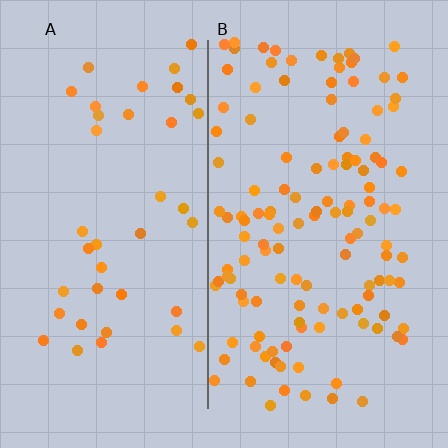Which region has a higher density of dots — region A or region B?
B (the right).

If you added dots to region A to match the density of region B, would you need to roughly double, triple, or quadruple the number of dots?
Approximately triple.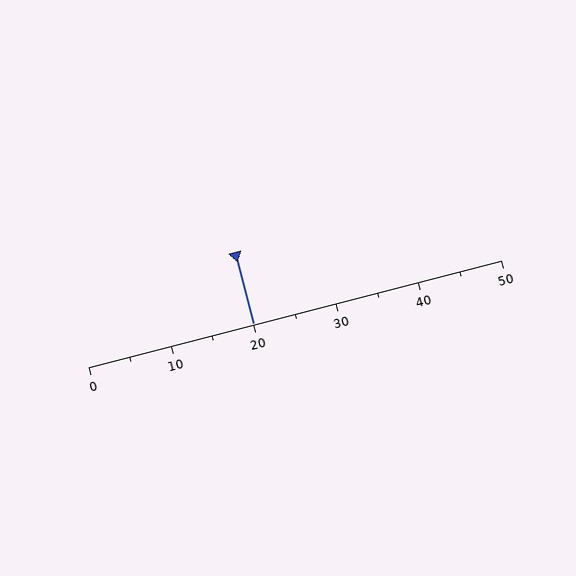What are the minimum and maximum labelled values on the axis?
The axis runs from 0 to 50.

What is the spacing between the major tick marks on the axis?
The major ticks are spaced 10 apart.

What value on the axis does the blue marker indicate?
The marker indicates approximately 20.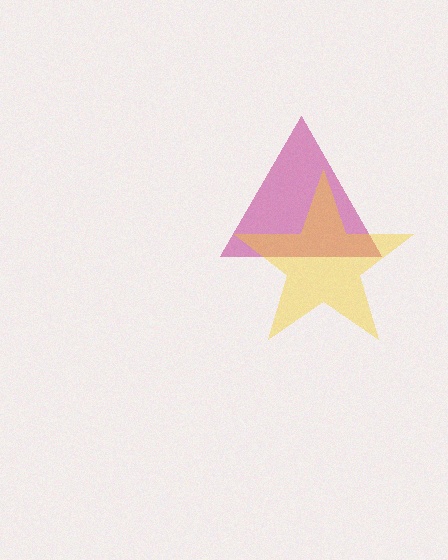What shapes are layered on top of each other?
The layered shapes are: a magenta triangle, a yellow star.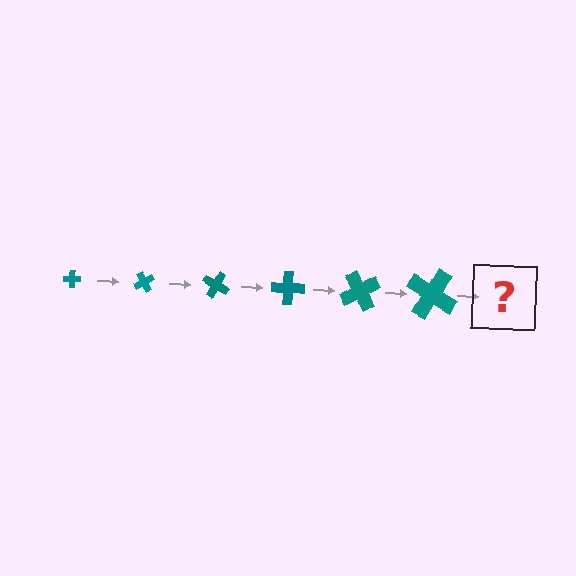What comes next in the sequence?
The next element should be a cross, larger than the previous one and rotated 360 degrees from the start.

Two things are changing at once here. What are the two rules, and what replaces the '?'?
The two rules are that the cross grows larger each step and it rotates 60 degrees each step. The '?' should be a cross, larger than the previous one and rotated 360 degrees from the start.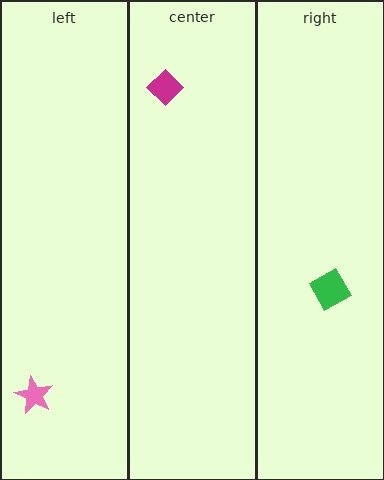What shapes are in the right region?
The green diamond.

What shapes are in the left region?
The pink star.